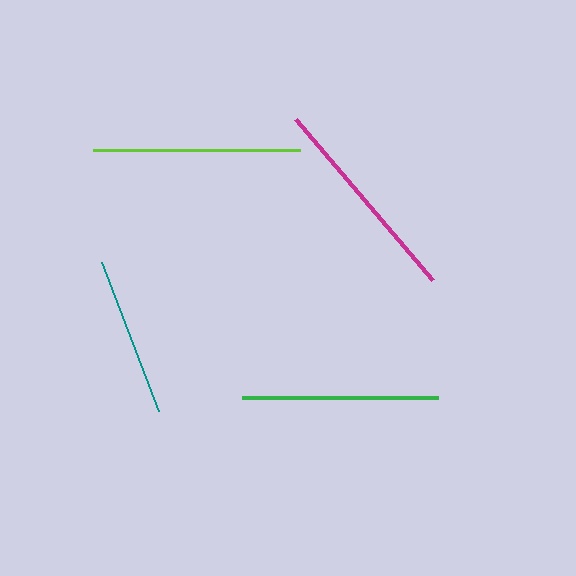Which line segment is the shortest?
The teal line is the shortest at approximately 160 pixels.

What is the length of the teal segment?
The teal segment is approximately 160 pixels long.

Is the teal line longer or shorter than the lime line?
The lime line is longer than the teal line.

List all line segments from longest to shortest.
From longest to shortest: magenta, lime, green, teal.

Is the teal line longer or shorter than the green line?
The green line is longer than the teal line.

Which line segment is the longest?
The magenta line is the longest at approximately 211 pixels.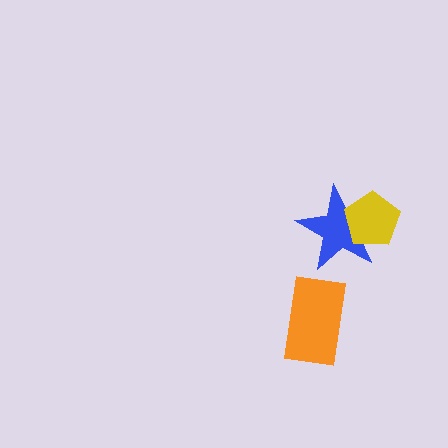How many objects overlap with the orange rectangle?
0 objects overlap with the orange rectangle.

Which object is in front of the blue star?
The yellow pentagon is in front of the blue star.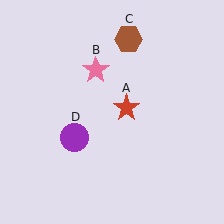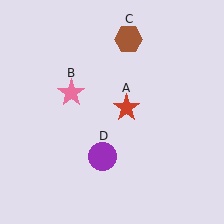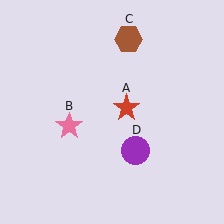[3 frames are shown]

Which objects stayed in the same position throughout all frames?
Red star (object A) and brown hexagon (object C) remained stationary.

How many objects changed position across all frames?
2 objects changed position: pink star (object B), purple circle (object D).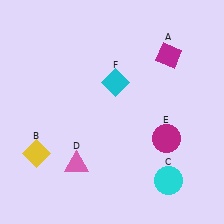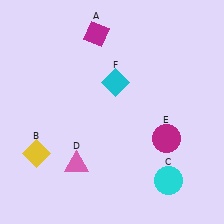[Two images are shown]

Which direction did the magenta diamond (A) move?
The magenta diamond (A) moved left.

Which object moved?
The magenta diamond (A) moved left.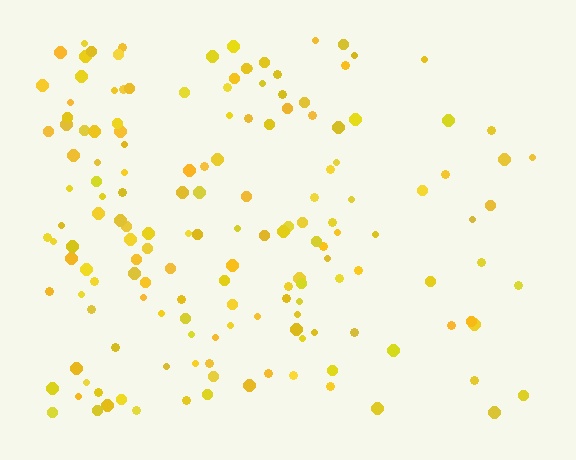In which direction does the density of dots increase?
From right to left, with the left side densest.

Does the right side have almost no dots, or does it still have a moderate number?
Still a moderate number, just noticeably fewer than the left.